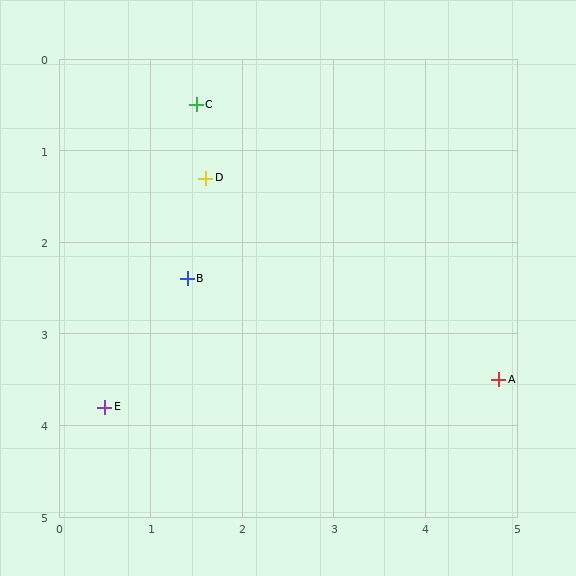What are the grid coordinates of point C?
Point C is at approximately (1.5, 0.5).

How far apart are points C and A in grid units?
Points C and A are about 4.5 grid units apart.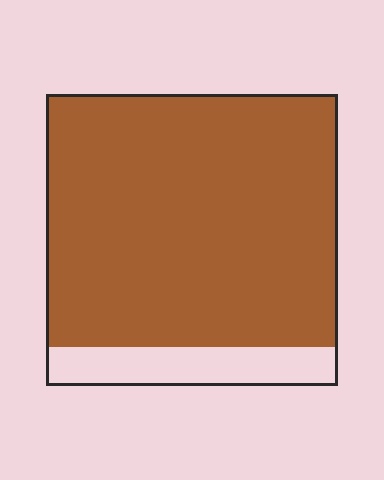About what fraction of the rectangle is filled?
About seven eighths (7/8).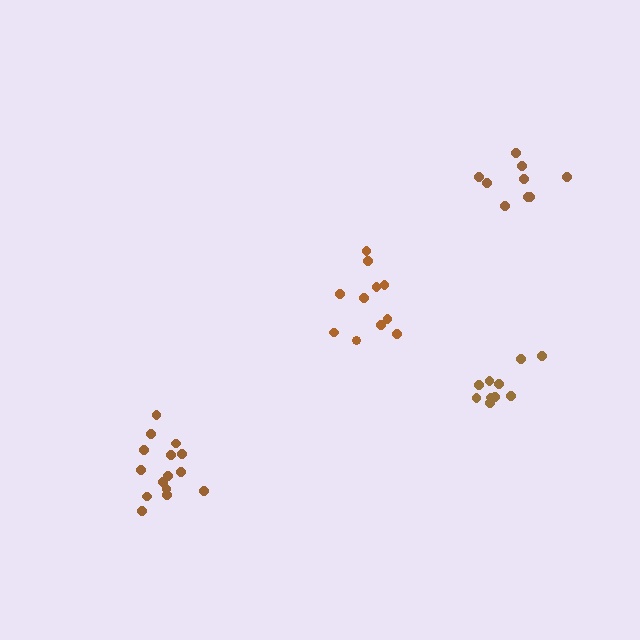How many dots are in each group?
Group 1: 9 dots, Group 2: 11 dots, Group 3: 10 dots, Group 4: 15 dots (45 total).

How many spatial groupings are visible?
There are 4 spatial groupings.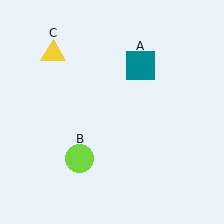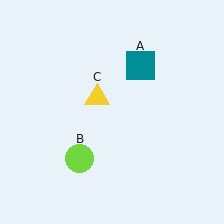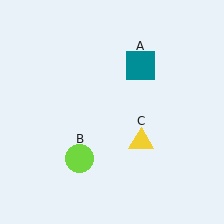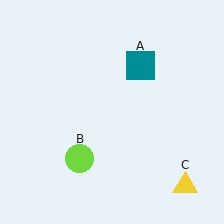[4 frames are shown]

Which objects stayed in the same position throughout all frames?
Teal square (object A) and lime circle (object B) remained stationary.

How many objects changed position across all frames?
1 object changed position: yellow triangle (object C).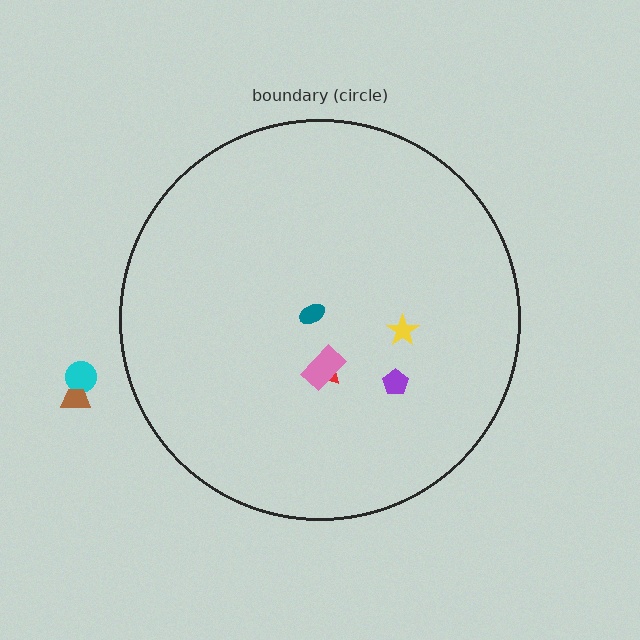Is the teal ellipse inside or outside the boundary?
Inside.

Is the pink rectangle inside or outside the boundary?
Inside.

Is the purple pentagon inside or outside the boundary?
Inside.